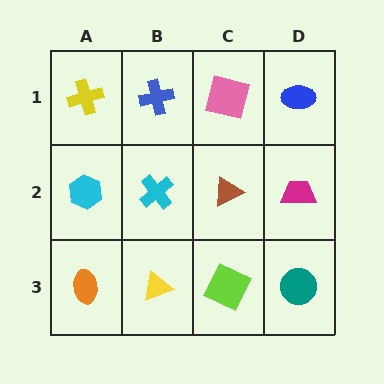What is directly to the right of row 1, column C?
A blue ellipse.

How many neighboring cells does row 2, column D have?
3.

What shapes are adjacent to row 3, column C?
A brown triangle (row 2, column C), a yellow triangle (row 3, column B), a teal circle (row 3, column D).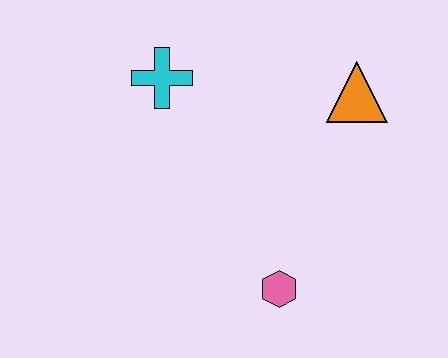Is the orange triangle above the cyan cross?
No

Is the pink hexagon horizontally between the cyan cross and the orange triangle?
Yes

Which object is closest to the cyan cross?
The orange triangle is closest to the cyan cross.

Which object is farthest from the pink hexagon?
The cyan cross is farthest from the pink hexagon.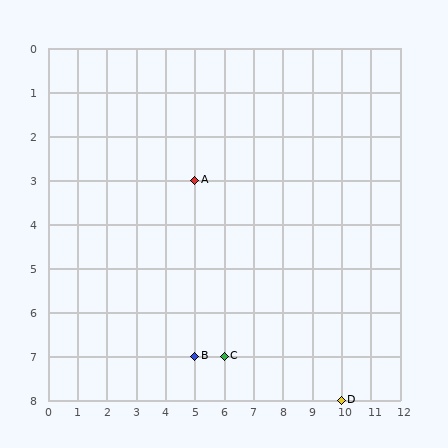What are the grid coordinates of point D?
Point D is at grid coordinates (10, 8).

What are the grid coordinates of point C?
Point C is at grid coordinates (6, 7).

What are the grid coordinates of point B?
Point B is at grid coordinates (5, 7).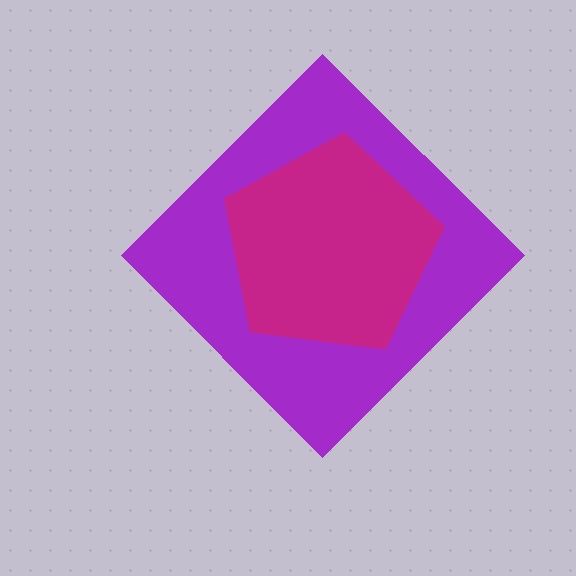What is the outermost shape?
The purple diamond.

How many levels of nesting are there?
2.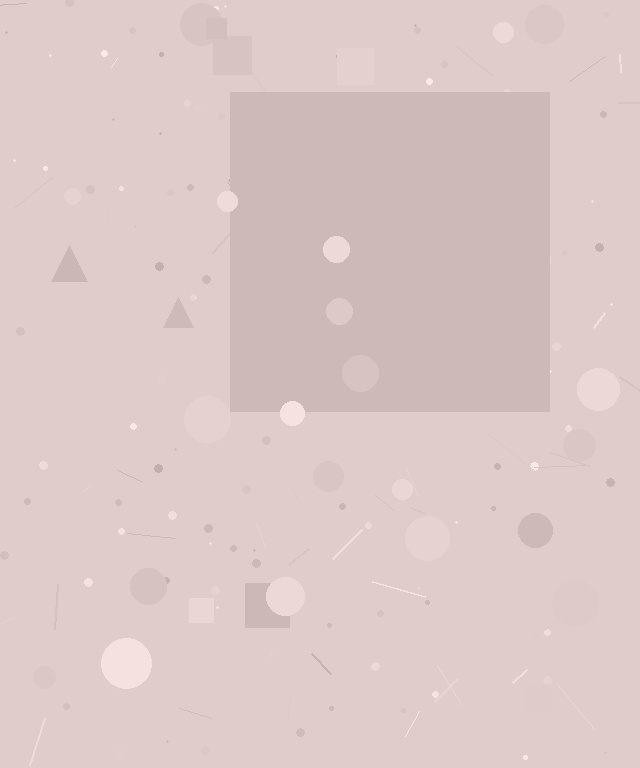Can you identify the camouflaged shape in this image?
The camouflaged shape is a square.